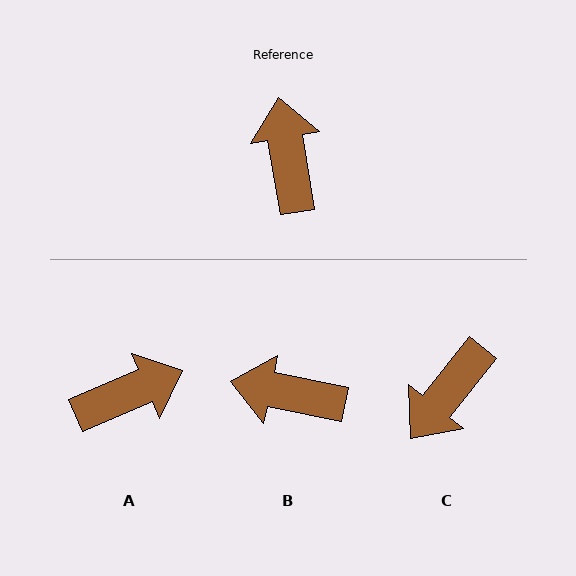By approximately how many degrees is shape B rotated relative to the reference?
Approximately 69 degrees counter-clockwise.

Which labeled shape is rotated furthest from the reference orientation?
C, about 132 degrees away.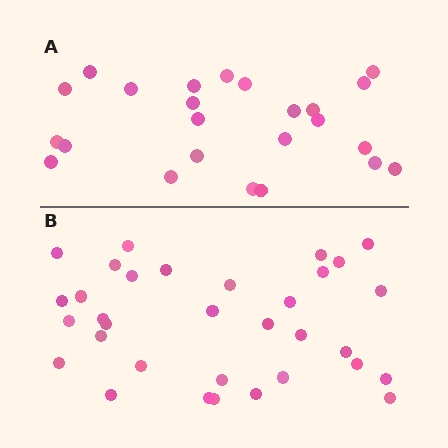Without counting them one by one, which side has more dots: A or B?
Region B (the bottom region) has more dots.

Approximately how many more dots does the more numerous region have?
Region B has roughly 8 or so more dots than region A.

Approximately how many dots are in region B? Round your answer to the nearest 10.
About 30 dots. (The exact count is 33, which rounds to 30.)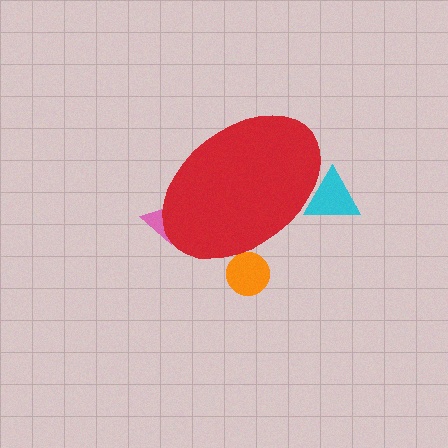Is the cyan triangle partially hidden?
Yes, the cyan triangle is partially hidden behind the red ellipse.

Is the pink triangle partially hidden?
Yes, the pink triangle is partially hidden behind the red ellipse.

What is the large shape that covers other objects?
A red ellipse.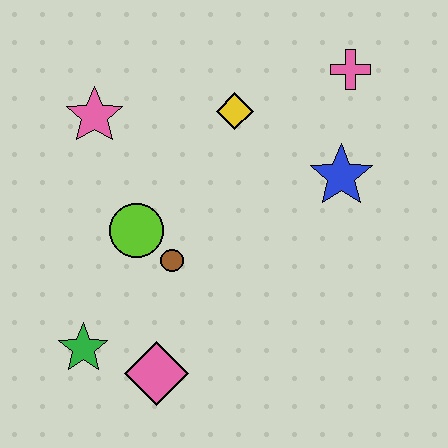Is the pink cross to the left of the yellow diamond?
No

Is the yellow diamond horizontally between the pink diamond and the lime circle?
No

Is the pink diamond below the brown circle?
Yes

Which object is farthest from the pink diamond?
The pink cross is farthest from the pink diamond.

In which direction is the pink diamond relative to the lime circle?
The pink diamond is below the lime circle.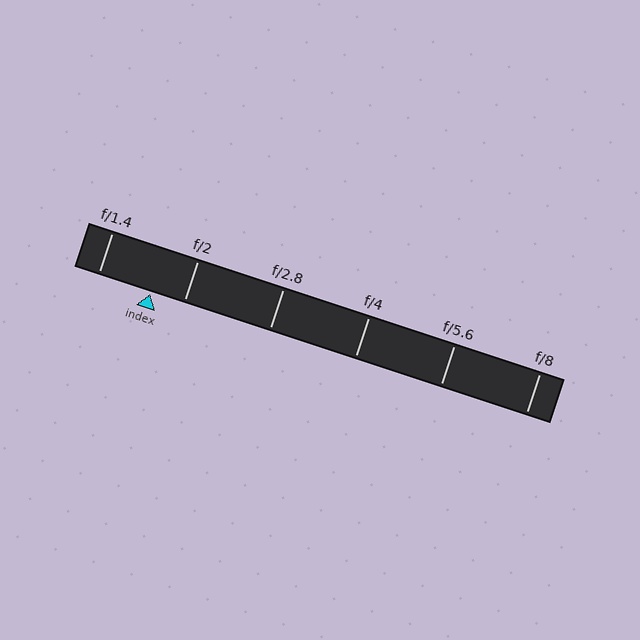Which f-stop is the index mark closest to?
The index mark is closest to f/2.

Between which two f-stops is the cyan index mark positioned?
The index mark is between f/1.4 and f/2.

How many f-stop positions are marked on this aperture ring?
There are 6 f-stop positions marked.